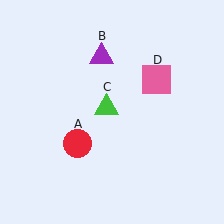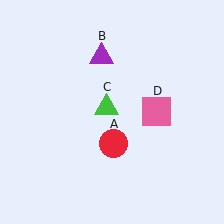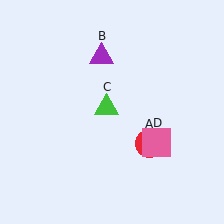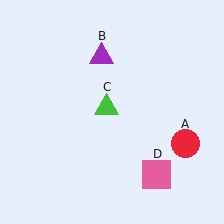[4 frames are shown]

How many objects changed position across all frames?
2 objects changed position: red circle (object A), pink square (object D).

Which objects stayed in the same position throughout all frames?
Purple triangle (object B) and green triangle (object C) remained stationary.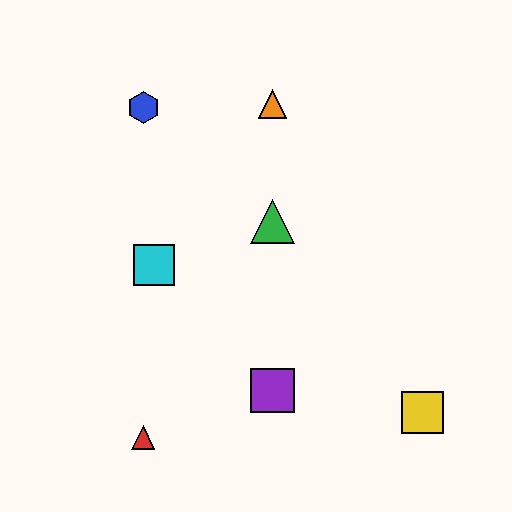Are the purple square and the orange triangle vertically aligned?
Yes, both are at x≈273.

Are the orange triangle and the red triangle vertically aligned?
No, the orange triangle is at x≈273 and the red triangle is at x≈143.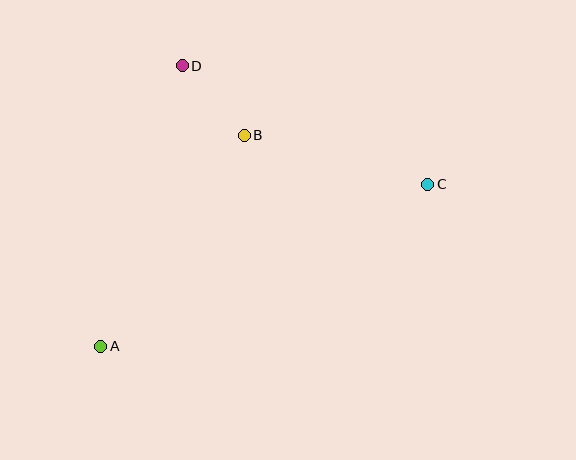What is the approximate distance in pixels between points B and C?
The distance between B and C is approximately 190 pixels.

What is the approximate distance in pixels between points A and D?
The distance between A and D is approximately 292 pixels.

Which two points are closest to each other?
Points B and D are closest to each other.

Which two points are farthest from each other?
Points A and C are farthest from each other.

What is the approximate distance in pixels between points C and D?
The distance between C and D is approximately 273 pixels.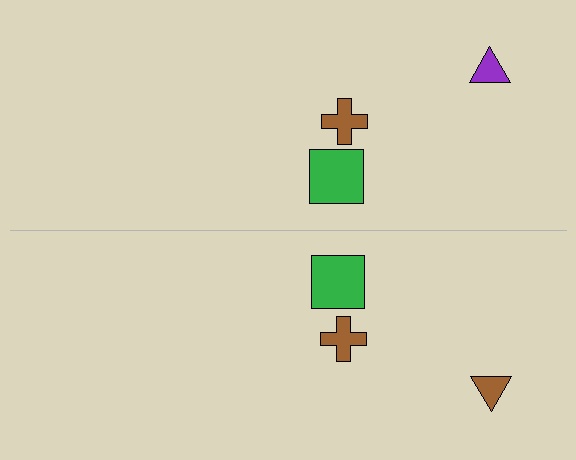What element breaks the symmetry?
The brown triangle on the bottom side breaks the symmetry — its mirror counterpart is purple.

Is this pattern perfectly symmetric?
No, the pattern is not perfectly symmetric. The brown triangle on the bottom side breaks the symmetry — its mirror counterpart is purple.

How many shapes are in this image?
There are 6 shapes in this image.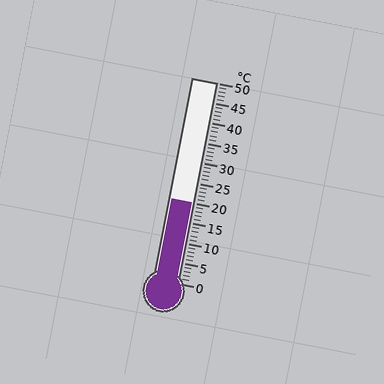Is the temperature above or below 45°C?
The temperature is below 45°C.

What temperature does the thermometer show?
The thermometer shows approximately 20°C.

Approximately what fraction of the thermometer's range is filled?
The thermometer is filled to approximately 40% of its range.